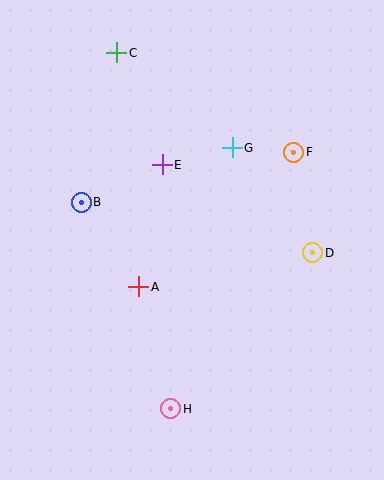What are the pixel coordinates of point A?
Point A is at (139, 287).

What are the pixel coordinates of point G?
Point G is at (232, 148).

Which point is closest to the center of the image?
Point A at (139, 287) is closest to the center.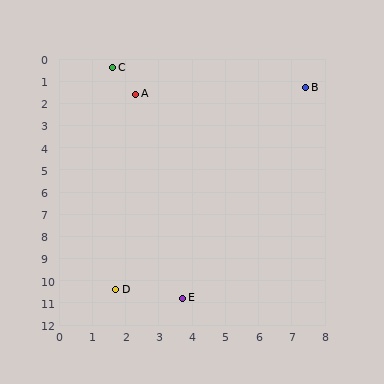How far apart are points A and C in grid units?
Points A and C are about 1.4 grid units apart.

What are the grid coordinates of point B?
Point B is at approximately (7.4, 1.3).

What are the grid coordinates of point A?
Point A is at approximately (2.3, 1.6).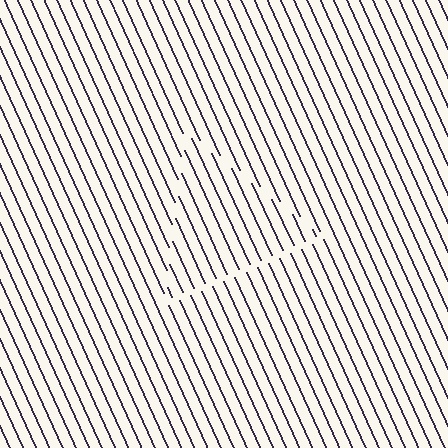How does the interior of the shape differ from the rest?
The interior of the shape contains the same grating, shifted by half a period — the contour is defined by the phase discontinuity where line-ends from the inner and outer gratings abut.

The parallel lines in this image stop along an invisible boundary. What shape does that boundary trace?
An illusory triangle. The interior of the shape contains the same grating, shifted by half a period — the contour is defined by the phase discontinuity where line-ends from the inner and outer gratings abut.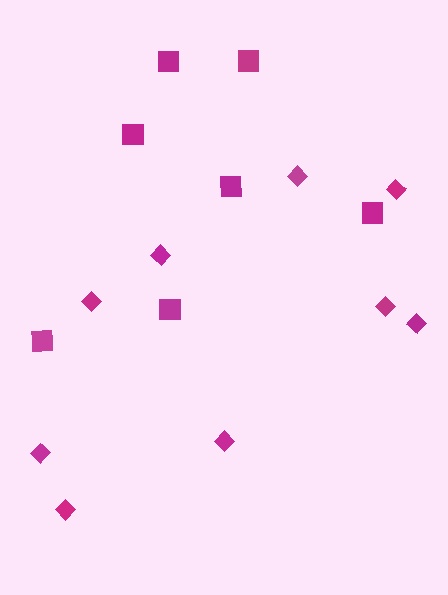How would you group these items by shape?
There are 2 groups: one group of squares (7) and one group of diamonds (9).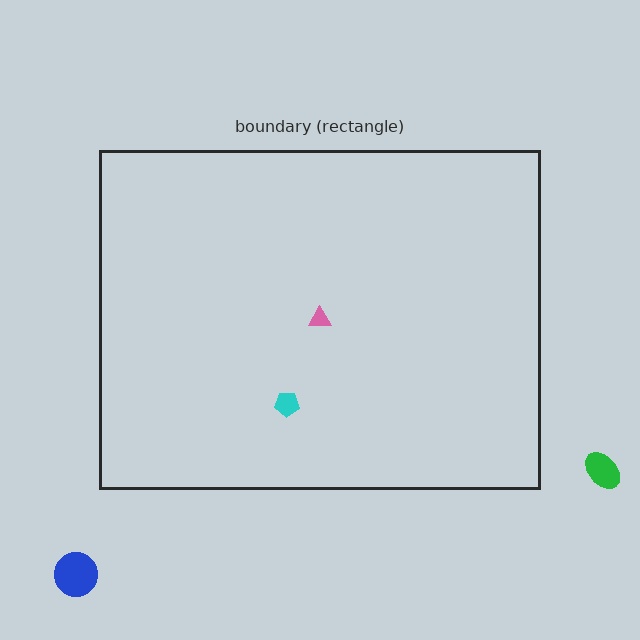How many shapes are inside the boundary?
2 inside, 2 outside.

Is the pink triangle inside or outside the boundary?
Inside.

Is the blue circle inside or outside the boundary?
Outside.